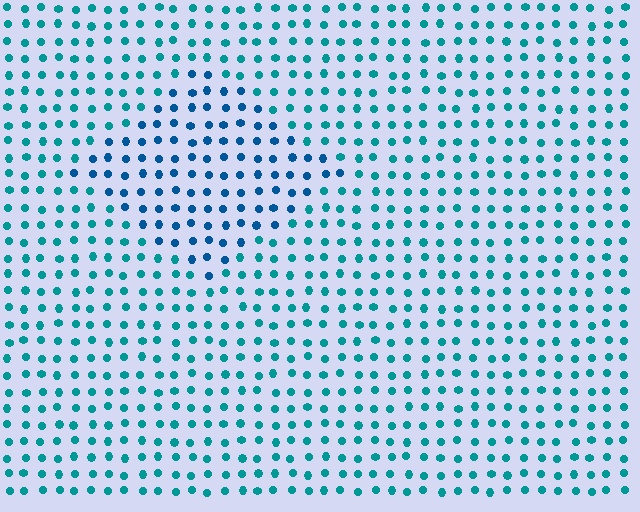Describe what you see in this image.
The image is filled with small teal elements in a uniform arrangement. A diamond-shaped region is visible where the elements are tinted to a slightly different hue, forming a subtle color boundary.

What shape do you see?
I see a diamond.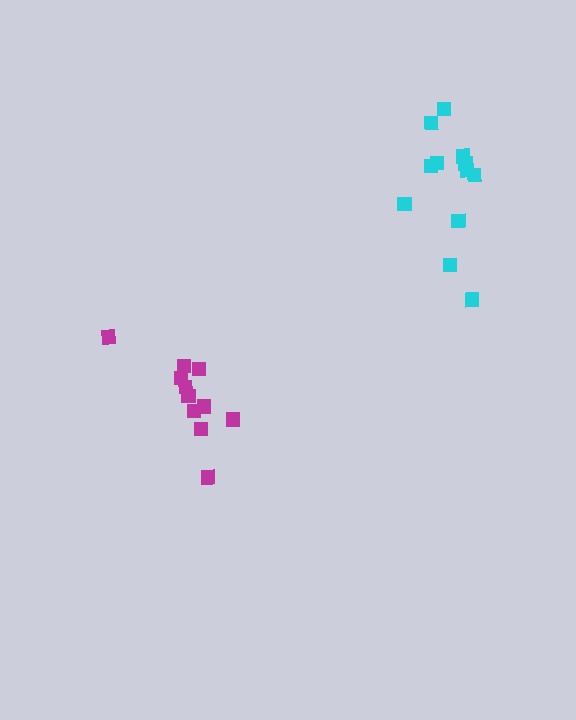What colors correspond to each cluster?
The clusters are colored: cyan, magenta.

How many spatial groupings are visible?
There are 2 spatial groupings.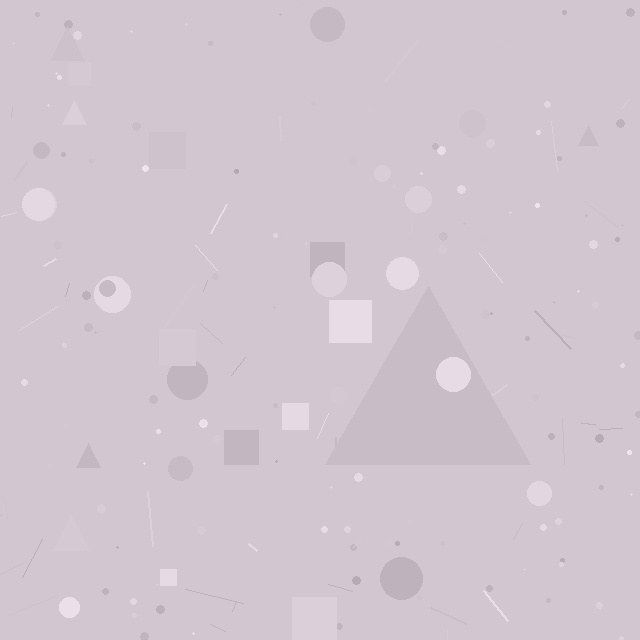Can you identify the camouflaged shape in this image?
The camouflaged shape is a triangle.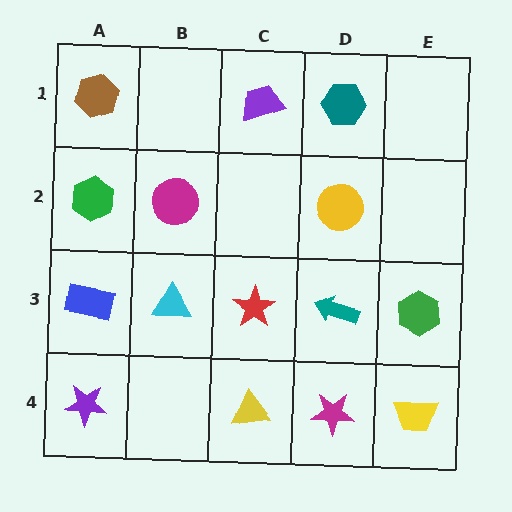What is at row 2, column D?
A yellow circle.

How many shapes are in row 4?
4 shapes.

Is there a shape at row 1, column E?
No, that cell is empty.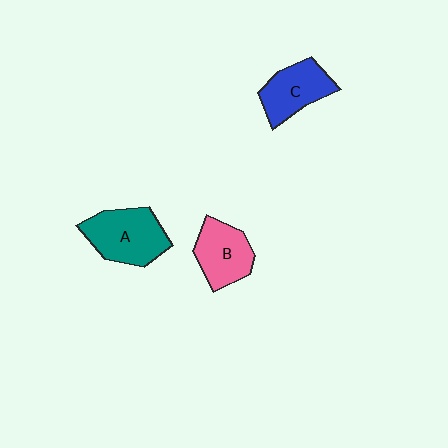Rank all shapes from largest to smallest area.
From largest to smallest: A (teal), B (pink), C (blue).